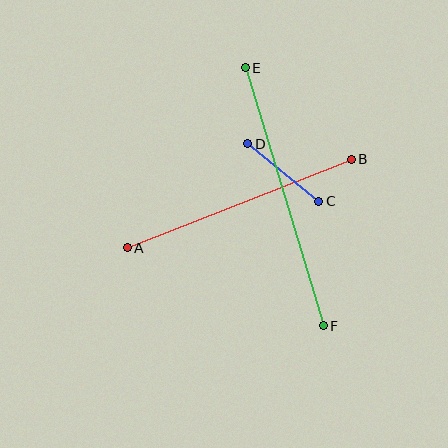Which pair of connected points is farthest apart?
Points E and F are farthest apart.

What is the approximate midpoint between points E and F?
The midpoint is at approximately (284, 197) pixels.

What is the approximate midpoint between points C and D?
The midpoint is at approximately (283, 173) pixels.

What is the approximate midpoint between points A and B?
The midpoint is at approximately (239, 203) pixels.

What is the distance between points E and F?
The distance is approximately 270 pixels.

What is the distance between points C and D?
The distance is approximately 91 pixels.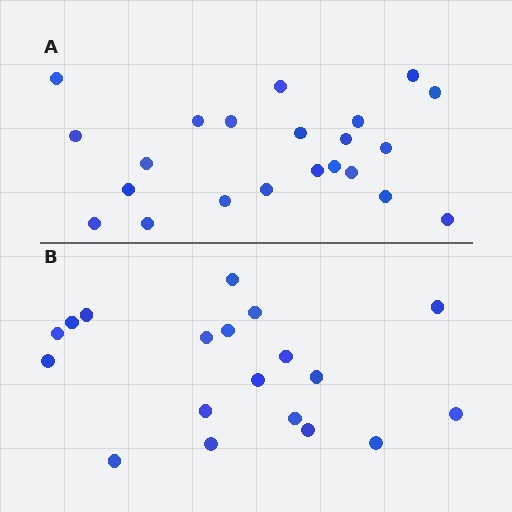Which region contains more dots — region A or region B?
Region A (the top region) has more dots.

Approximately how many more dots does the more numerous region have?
Region A has just a few more — roughly 2 or 3 more dots than region B.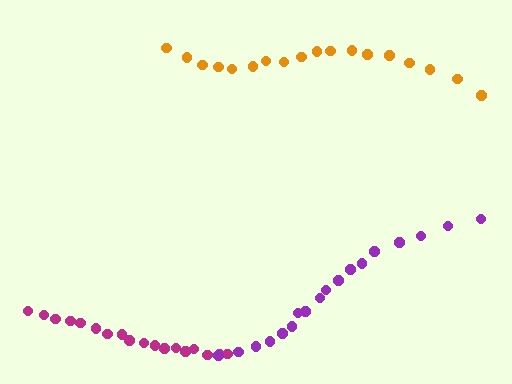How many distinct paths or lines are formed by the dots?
There are 3 distinct paths.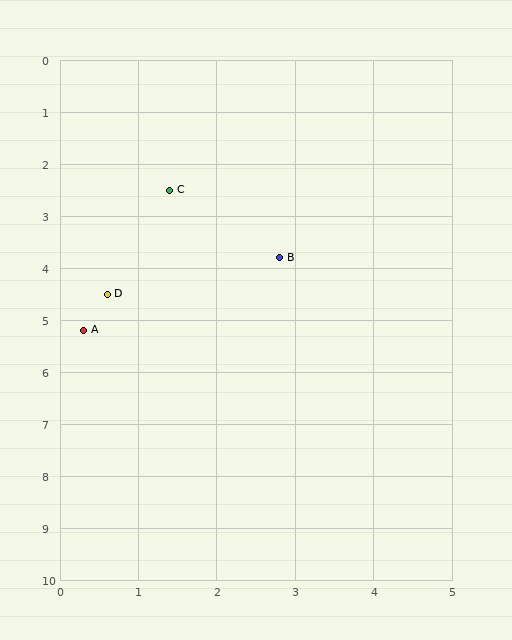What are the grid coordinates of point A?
Point A is at approximately (0.3, 5.2).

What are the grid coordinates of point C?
Point C is at approximately (1.4, 2.5).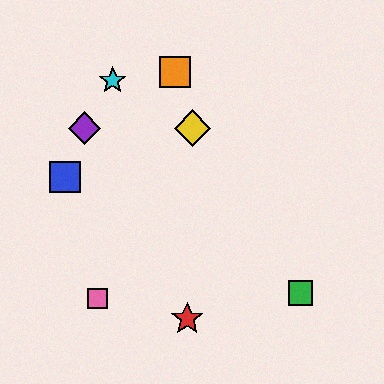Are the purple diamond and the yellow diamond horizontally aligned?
Yes, both are at y≈128.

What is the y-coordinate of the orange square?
The orange square is at y≈72.